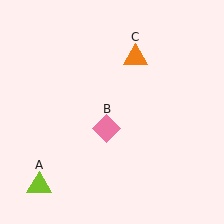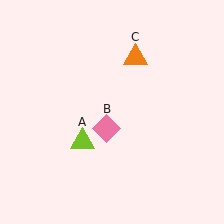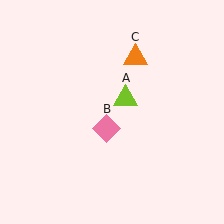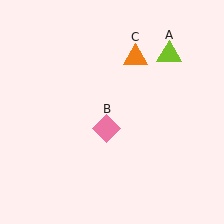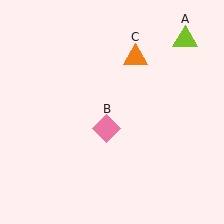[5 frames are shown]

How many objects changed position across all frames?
1 object changed position: lime triangle (object A).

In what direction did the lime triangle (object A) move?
The lime triangle (object A) moved up and to the right.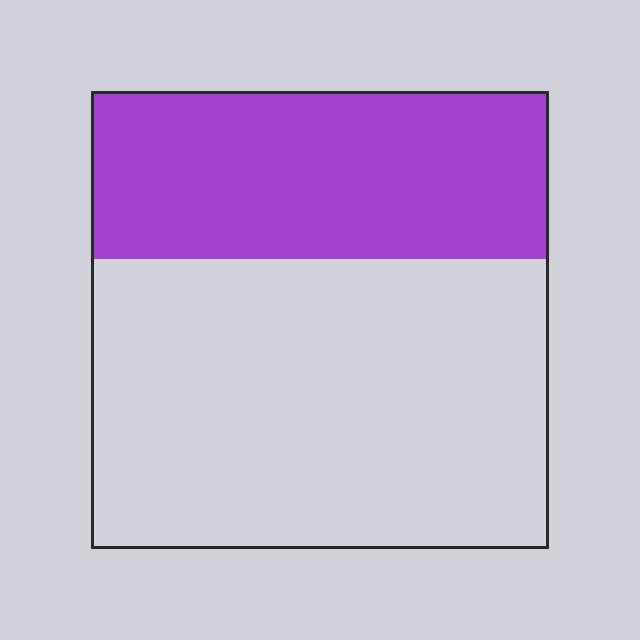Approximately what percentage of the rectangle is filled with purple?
Approximately 35%.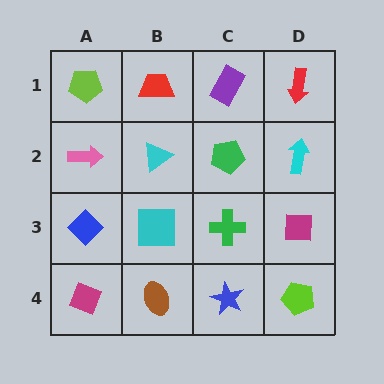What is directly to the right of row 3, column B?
A green cross.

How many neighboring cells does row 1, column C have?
3.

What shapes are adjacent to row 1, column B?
A cyan triangle (row 2, column B), a lime pentagon (row 1, column A), a purple rectangle (row 1, column C).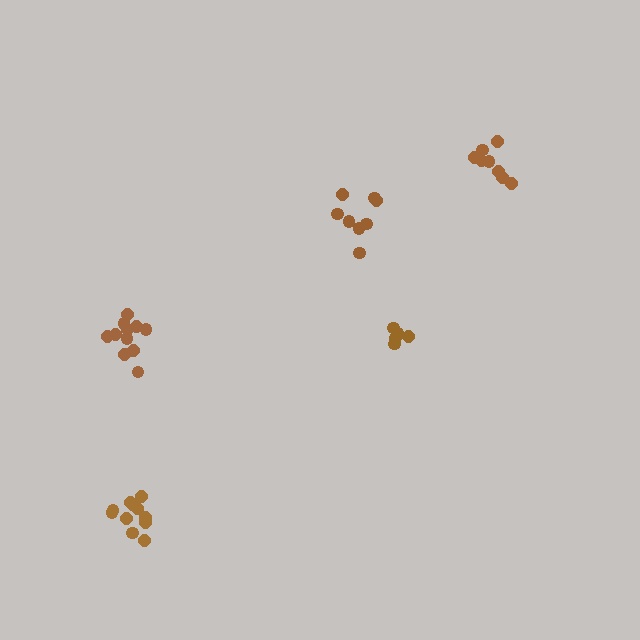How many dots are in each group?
Group 1: 11 dots, Group 2: 5 dots, Group 3: 8 dots, Group 4: 8 dots, Group 5: 11 dots (43 total).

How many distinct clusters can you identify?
There are 5 distinct clusters.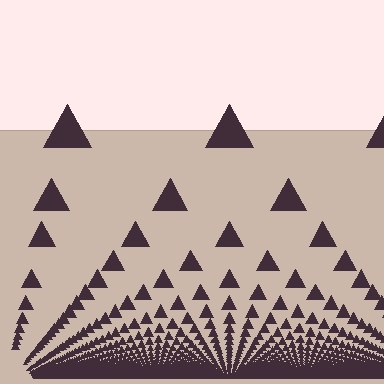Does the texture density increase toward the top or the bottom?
Density increases toward the bottom.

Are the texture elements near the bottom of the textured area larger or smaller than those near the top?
Smaller. The gradient is inverted — elements near the bottom are smaller and denser.